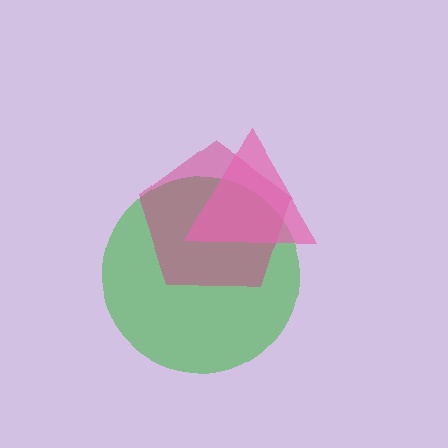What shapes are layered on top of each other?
The layered shapes are: a green circle, a magenta pentagon, a pink triangle.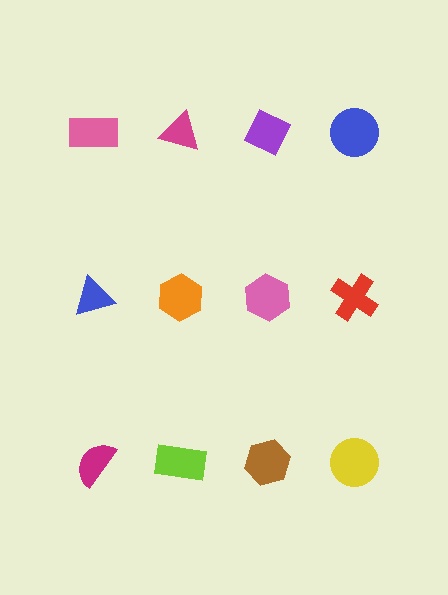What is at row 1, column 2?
A magenta triangle.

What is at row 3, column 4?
A yellow circle.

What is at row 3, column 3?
A brown hexagon.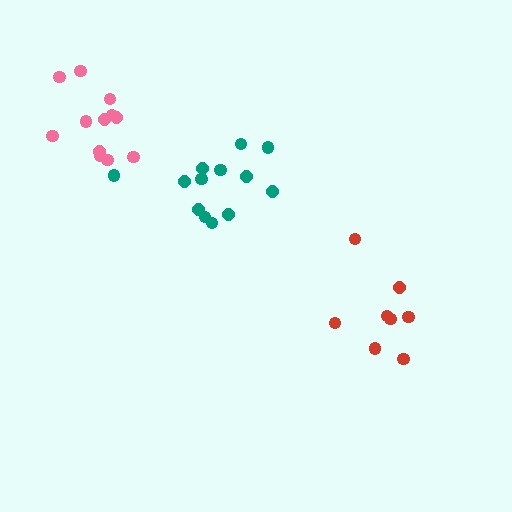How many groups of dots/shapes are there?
There are 3 groups.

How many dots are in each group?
Group 1: 13 dots, Group 2: 8 dots, Group 3: 12 dots (33 total).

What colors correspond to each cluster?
The clusters are colored: teal, red, pink.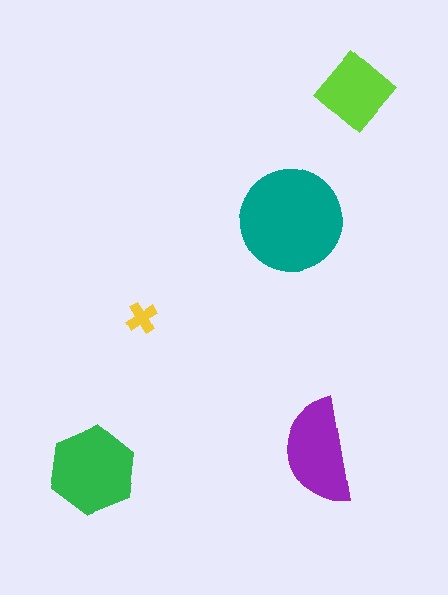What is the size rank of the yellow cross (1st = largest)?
5th.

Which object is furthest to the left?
The green hexagon is leftmost.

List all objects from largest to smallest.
The teal circle, the green hexagon, the purple semicircle, the lime diamond, the yellow cross.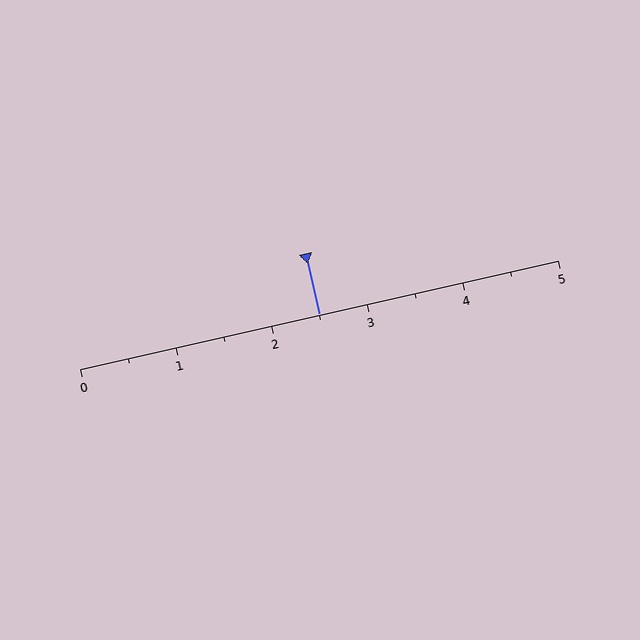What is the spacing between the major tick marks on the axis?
The major ticks are spaced 1 apart.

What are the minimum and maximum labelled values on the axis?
The axis runs from 0 to 5.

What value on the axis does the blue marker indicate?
The marker indicates approximately 2.5.